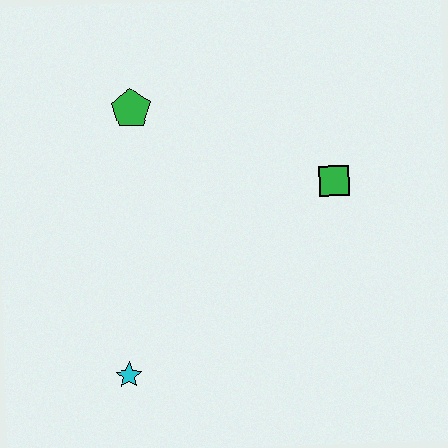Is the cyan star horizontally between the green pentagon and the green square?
No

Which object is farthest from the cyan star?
The green square is farthest from the cyan star.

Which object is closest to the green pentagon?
The green square is closest to the green pentagon.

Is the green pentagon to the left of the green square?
Yes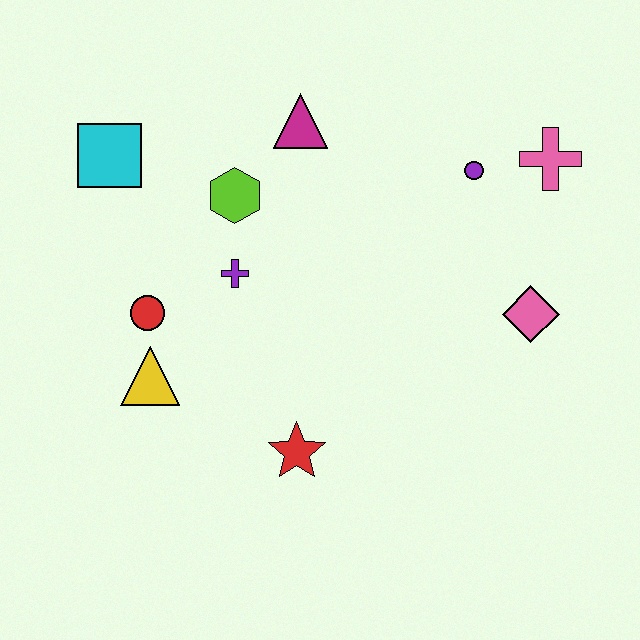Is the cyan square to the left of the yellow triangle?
Yes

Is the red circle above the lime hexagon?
No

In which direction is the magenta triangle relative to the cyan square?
The magenta triangle is to the right of the cyan square.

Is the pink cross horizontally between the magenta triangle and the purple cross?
No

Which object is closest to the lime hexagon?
The purple cross is closest to the lime hexagon.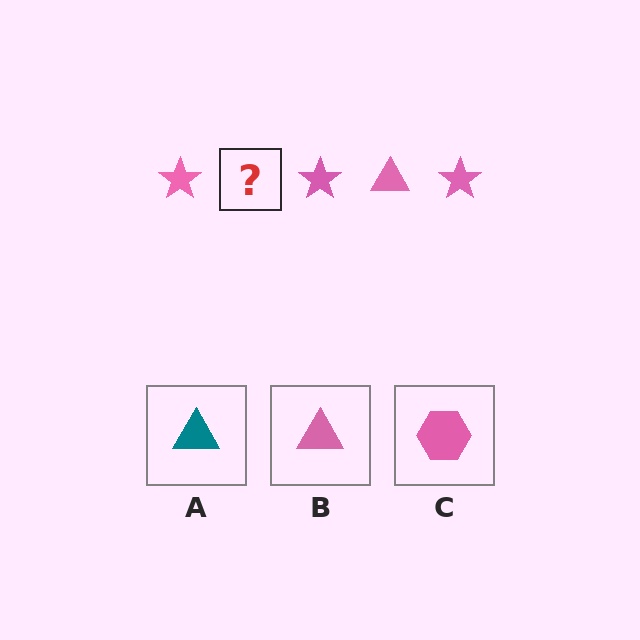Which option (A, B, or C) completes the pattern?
B.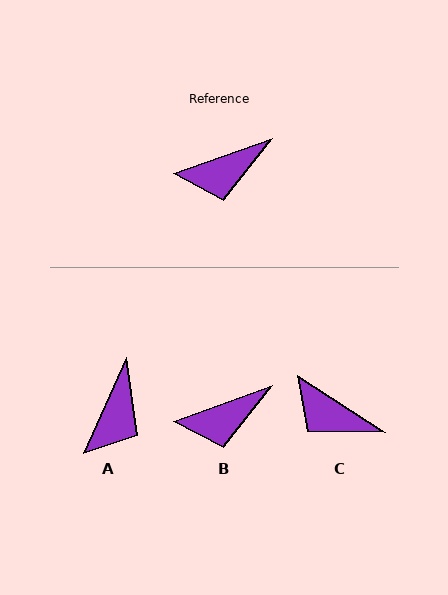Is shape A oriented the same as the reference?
No, it is off by about 46 degrees.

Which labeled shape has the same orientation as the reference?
B.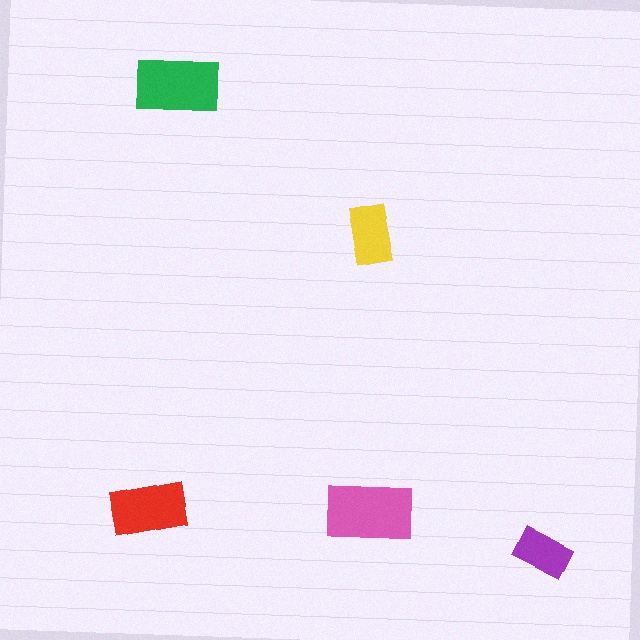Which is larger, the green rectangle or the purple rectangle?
The green one.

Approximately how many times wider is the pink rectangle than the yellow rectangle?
About 1.5 times wider.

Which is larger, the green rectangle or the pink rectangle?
The pink one.